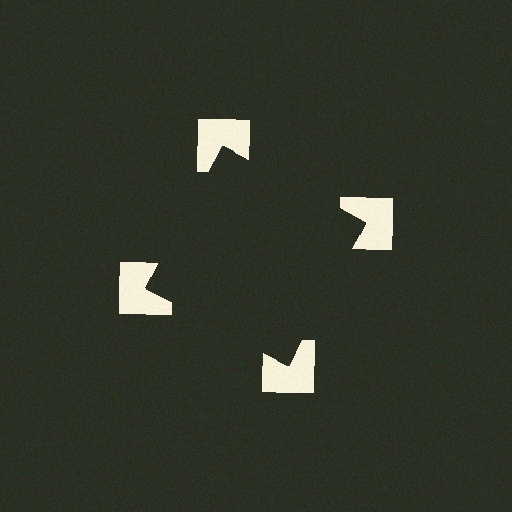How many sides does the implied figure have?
4 sides.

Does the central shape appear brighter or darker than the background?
It typically appears slightly darker than the background, even though no actual brightness change is drawn.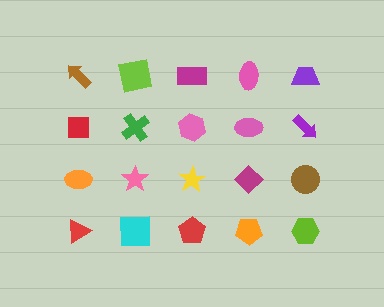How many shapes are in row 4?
5 shapes.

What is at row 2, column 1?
A red square.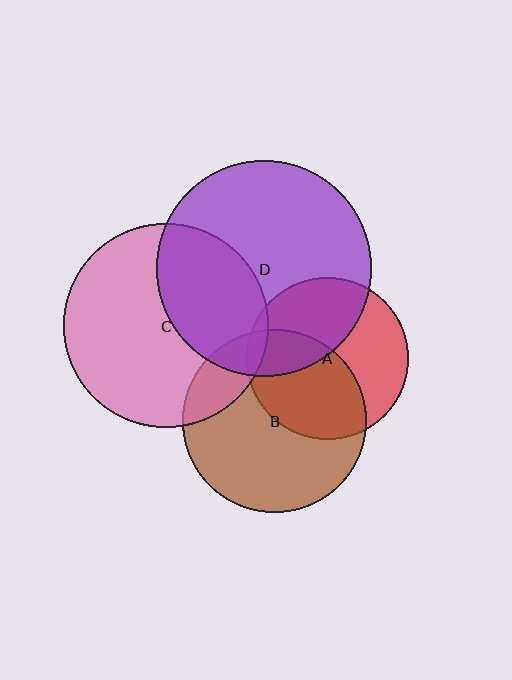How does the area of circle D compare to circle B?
Approximately 1.4 times.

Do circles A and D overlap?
Yes.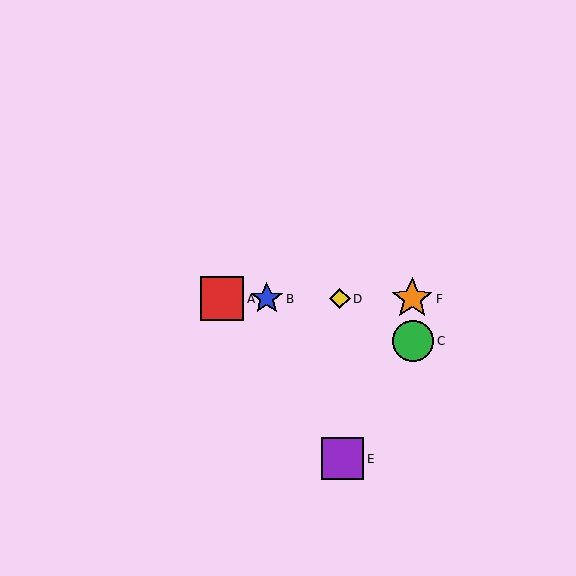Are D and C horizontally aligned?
No, D is at y≈299 and C is at y≈341.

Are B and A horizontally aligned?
Yes, both are at y≈299.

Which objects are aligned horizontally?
Objects A, B, D, F are aligned horizontally.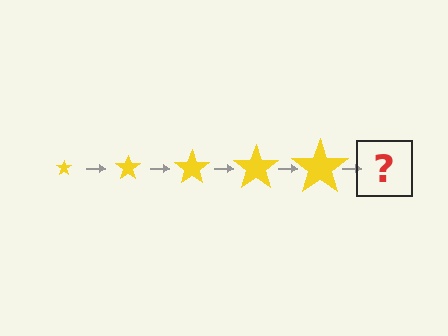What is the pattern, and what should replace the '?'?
The pattern is that the star gets progressively larger each step. The '?' should be a yellow star, larger than the previous one.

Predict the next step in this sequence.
The next step is a yellow star, larger than the previous one.